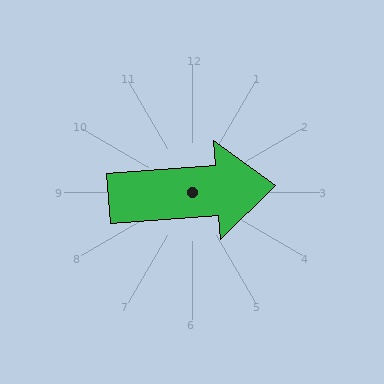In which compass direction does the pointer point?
East.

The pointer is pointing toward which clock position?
Roughly 3 o'clock.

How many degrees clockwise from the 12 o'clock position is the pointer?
Approximately 86 degrees.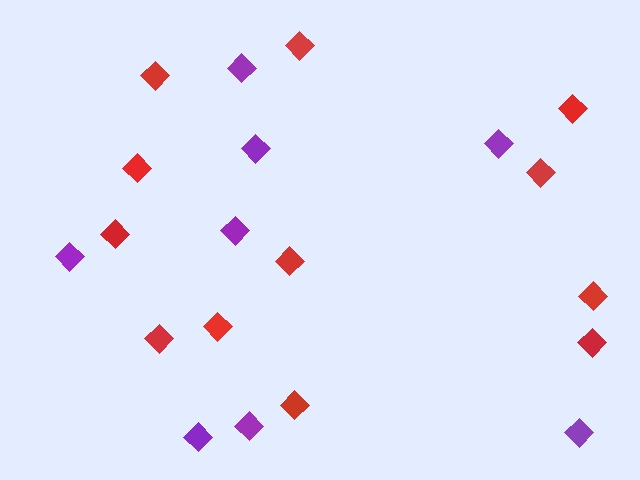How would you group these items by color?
There are 2 groups: one group of purple diamonds (8) and one group of red diamonds (12).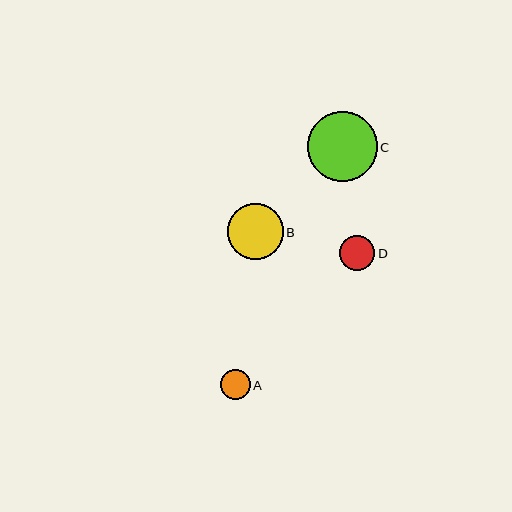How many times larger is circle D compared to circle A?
Circle D is approximately 1.2 times the size of circle A.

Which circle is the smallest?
Circle A is the smallest with a size of approximately 30 pixels.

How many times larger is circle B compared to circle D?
Circle B is approximately 1.6 times the size of circle D.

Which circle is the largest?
Circle C is the largest with a size of approximately 70 pixels.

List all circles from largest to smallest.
From largest to smallest: C, B, D, A.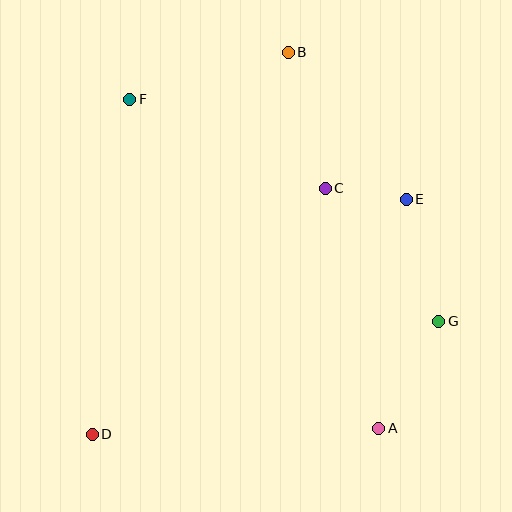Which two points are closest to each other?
Points C and E are closest to each other.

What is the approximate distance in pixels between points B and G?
The distance between B and G is approximately 308 pixels.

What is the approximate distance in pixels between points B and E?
The distance between B and E is approximately 189 pixels.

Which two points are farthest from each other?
Points B and D are farthest from each other.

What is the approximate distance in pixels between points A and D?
The distance between A and D is approximately 287 pixels.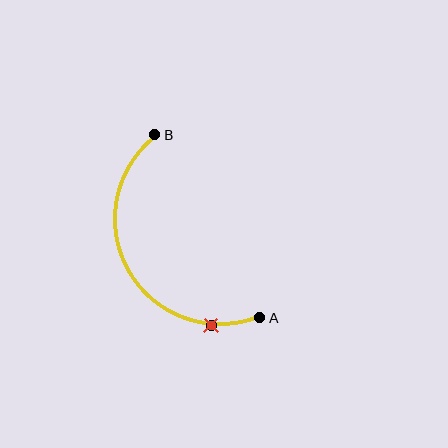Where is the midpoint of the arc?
The arc midpoint is the point on the curve farthest from the straight line joining A and B. It sits to the left of that line.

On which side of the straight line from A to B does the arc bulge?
The arc bulges to the left of the straight line connecting A and B.